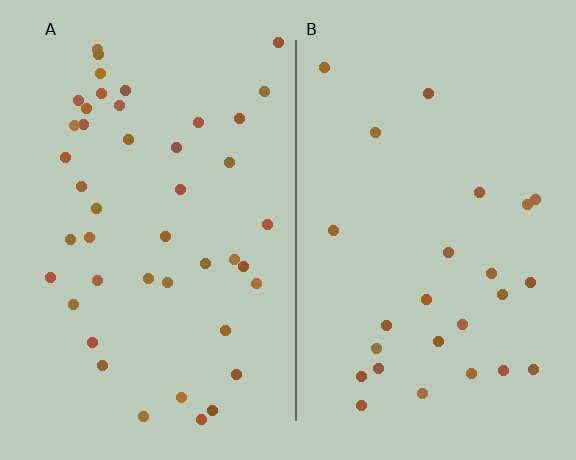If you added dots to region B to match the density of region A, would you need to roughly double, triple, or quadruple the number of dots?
Approximately double.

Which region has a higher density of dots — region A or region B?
A (the left).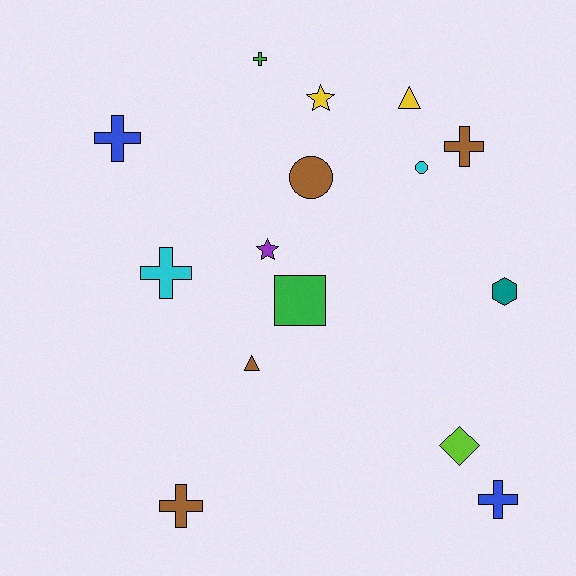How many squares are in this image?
There is 1 square.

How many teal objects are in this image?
There is 1 teal object.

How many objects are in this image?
There are 15 objects.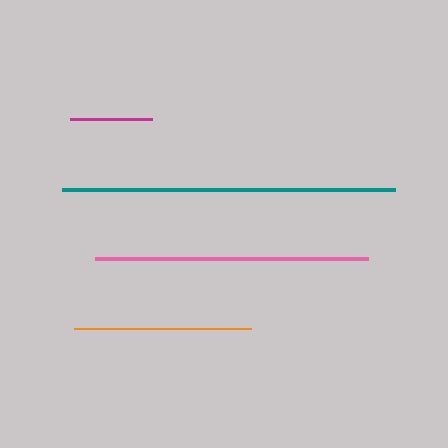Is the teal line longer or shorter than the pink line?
The teal line is longer than the pink line.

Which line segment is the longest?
The teal line is the longest at approximately 333 pixels.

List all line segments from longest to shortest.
From longest to shortest: teal, pink, orange, magenta.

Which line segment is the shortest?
The magenta line is the shortest at approximately 82 pixels.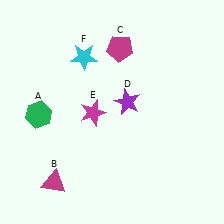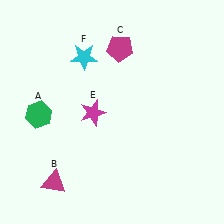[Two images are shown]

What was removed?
The purple star (D) was removed in Image 2.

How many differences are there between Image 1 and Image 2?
There is 1 difference between the two images.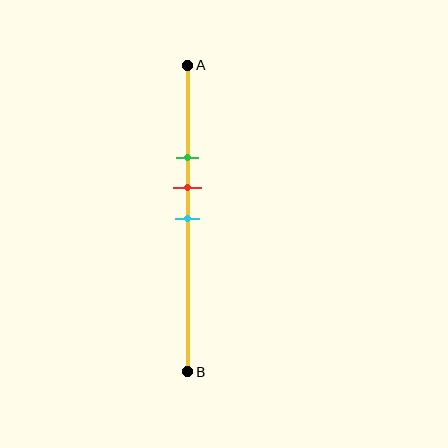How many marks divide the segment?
There are 3 marks dividing the segment.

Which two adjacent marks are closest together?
The red and cyan marks are the closest adjacent pair.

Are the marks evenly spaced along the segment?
Yes, the marks are approximately evenly spaced.